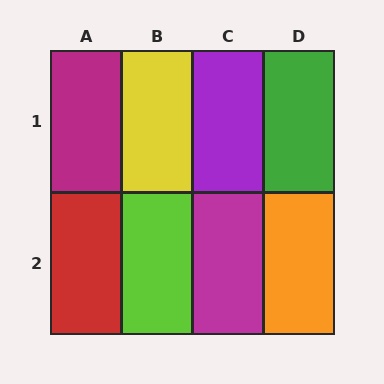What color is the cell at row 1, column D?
Green.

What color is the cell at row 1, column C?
Purple.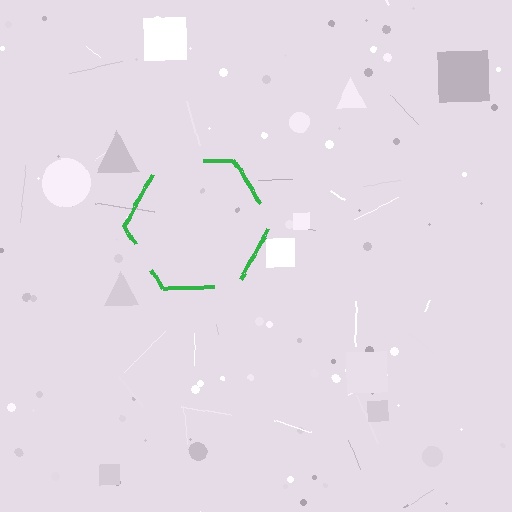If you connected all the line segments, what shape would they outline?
They would outline a hexagon.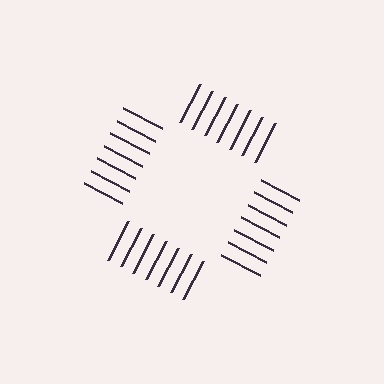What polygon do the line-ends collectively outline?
An illusory square — the line segments terminate on its edges but no continuous stroke is drawn.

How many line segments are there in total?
28 — 7 along each of the 4 edges.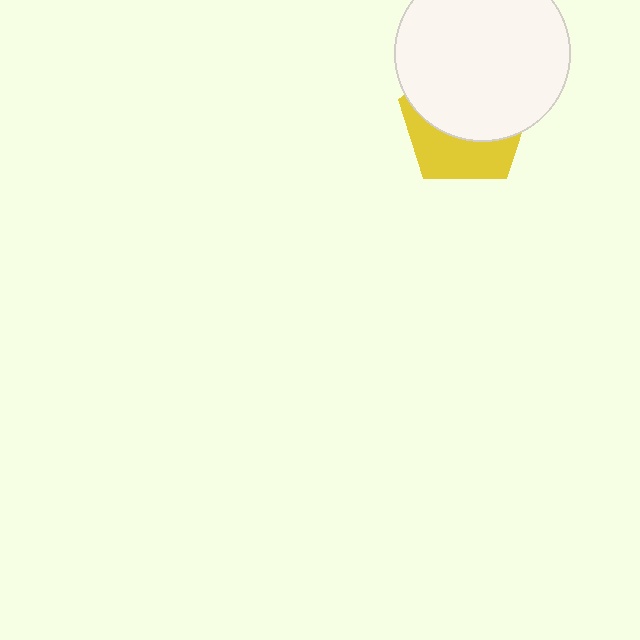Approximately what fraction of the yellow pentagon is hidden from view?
Roughly 61% of the yellow pentagon is hidden behind the white circle.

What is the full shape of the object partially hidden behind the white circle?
The partially hidden object is a yellow pentagon.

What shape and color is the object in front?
The object in front is a white circle.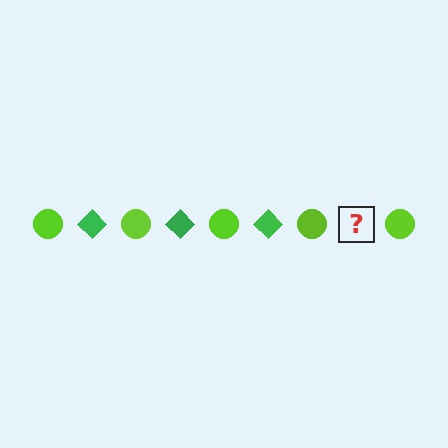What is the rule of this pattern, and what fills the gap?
The rule is that the pattern alternates between lime circle and green diamond. The gap should be filled with a green diamond.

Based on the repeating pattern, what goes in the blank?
The blank should be a green diamond.